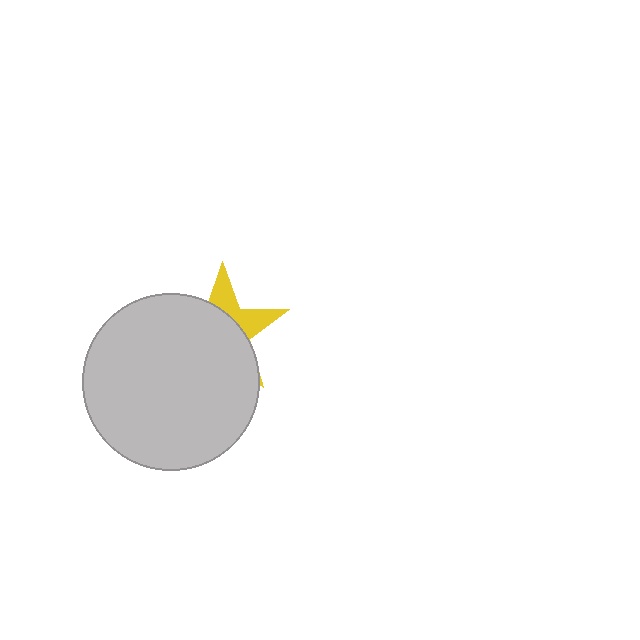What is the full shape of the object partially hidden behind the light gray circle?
The partially hidden object is a yellow star.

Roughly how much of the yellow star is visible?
A small part of it is visible (roughly 30%).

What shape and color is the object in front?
The object in front is a light gray circle.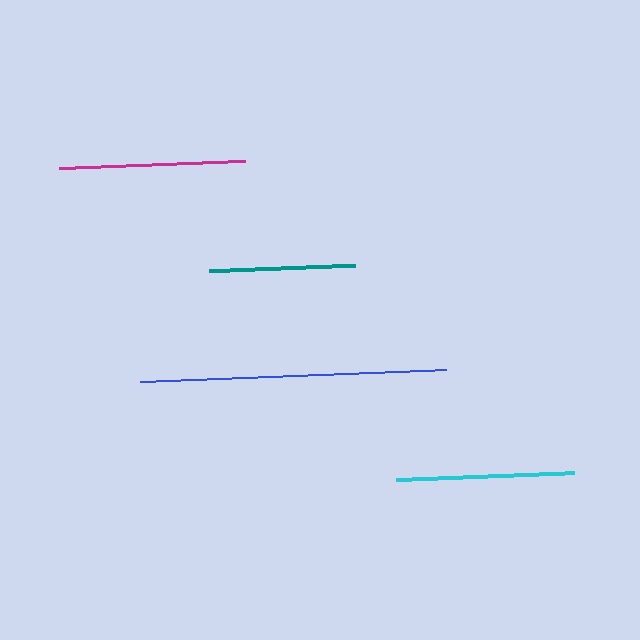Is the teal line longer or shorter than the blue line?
The blue line is longer than the teal line.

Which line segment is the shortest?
The teal line is the shortest at approximately 147 pixels.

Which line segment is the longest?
The blue line is the longest at approximately 307 pixels.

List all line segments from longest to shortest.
From longest to shortest: blue, magenta, cyan, teal.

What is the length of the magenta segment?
The magenta segment is approximately 186 pixels long.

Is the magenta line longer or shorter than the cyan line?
The magenta line is longer than the cyan line.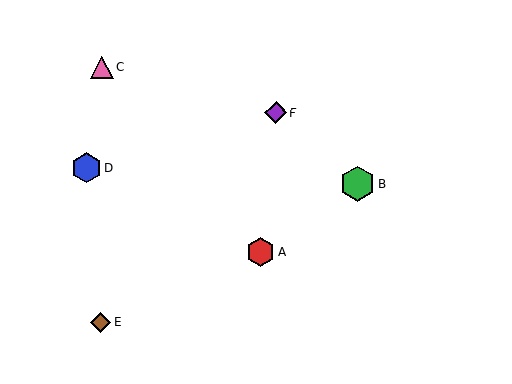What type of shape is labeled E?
Shape E is a brown diamond.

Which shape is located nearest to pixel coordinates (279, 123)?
The purple diamond (labeled F) at (276, 113) is nearest to that location.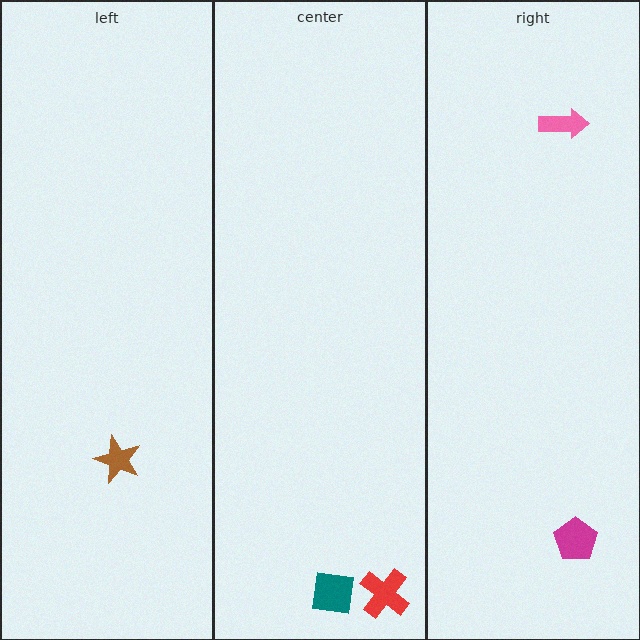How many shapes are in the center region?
2.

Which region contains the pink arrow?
The right region.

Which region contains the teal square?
The center region.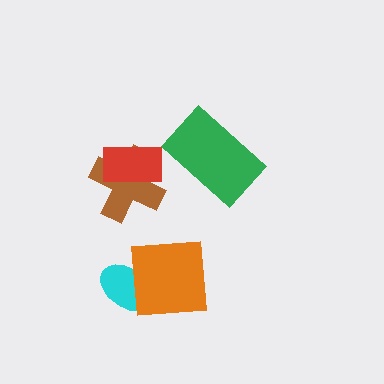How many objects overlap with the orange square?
1 object overlaps with the orange square.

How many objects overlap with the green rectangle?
0 objects overlap with the green rectangle.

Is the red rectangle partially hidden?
No, no other shape covers it.